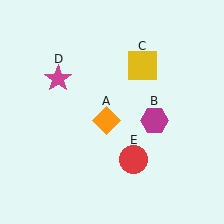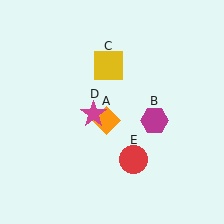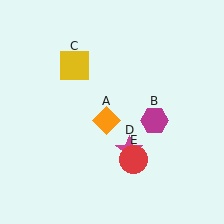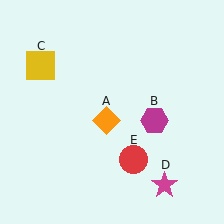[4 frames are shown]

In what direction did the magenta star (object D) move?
The magenta star (object D) moved down and to the right.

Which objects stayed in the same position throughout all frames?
Orange diamond (object A) and magenta hexagon (object B) and red circle (object E) remained stationary.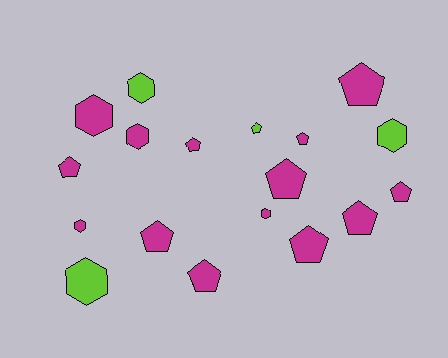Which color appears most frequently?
Magenta, with 14 objects.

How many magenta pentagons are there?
There are 10 magenta pentagons.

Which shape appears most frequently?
Pentagon, with 11 objects.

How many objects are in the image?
There are 18 objects.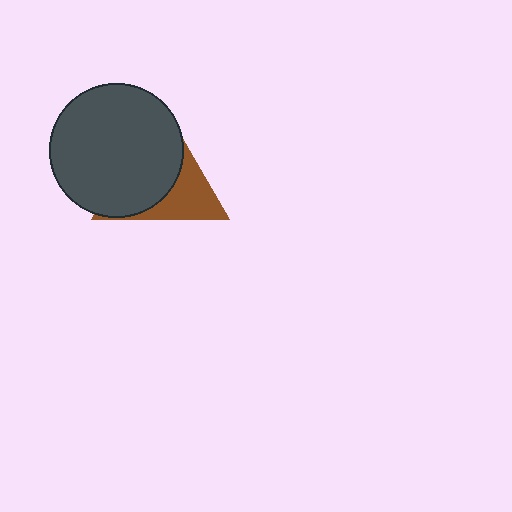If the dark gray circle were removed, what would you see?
You would see the complete brown triangle.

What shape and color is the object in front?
The object in front is a dark gray circle.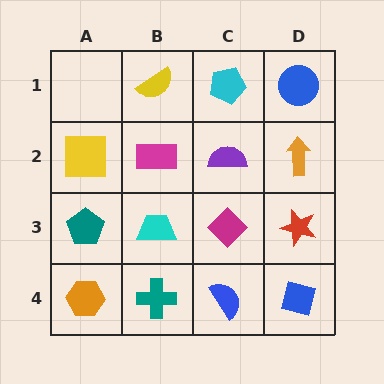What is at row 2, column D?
An orange arrow.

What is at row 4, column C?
A blue semicircle.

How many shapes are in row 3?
4 shapes.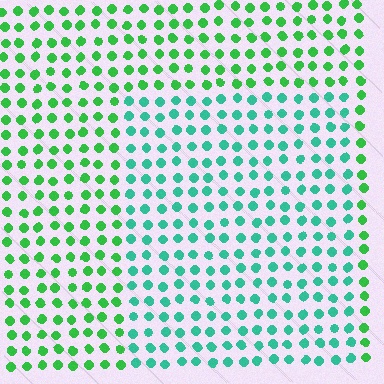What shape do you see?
I see a rectangle.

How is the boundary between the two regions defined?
The boundary is defined purely by a slight shift in hue (about 36 degrees). Spacing, size, and orientation are identical on both sides.